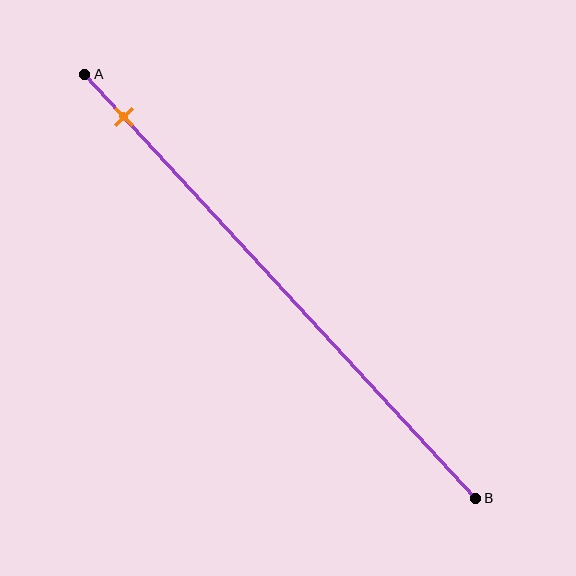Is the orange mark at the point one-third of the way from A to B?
No, the mark is at about 10% from A, not at the 33% one-third point.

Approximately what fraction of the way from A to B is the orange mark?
The orange mark is approximately 10% of the way from A to B.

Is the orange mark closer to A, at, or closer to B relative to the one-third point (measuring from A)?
The orange mark is closer to point A than the one-third point of segment AB.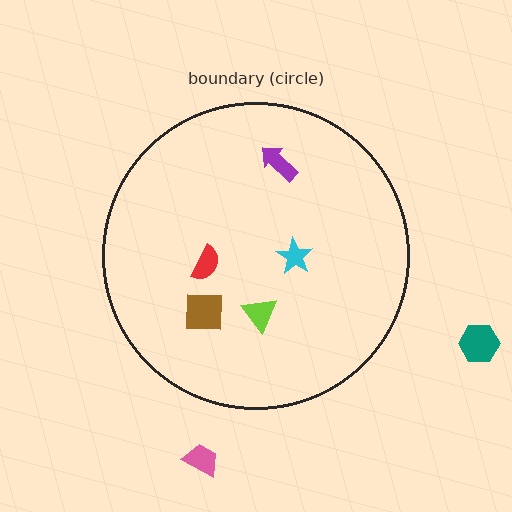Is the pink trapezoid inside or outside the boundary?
Outside.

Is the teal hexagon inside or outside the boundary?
Outside.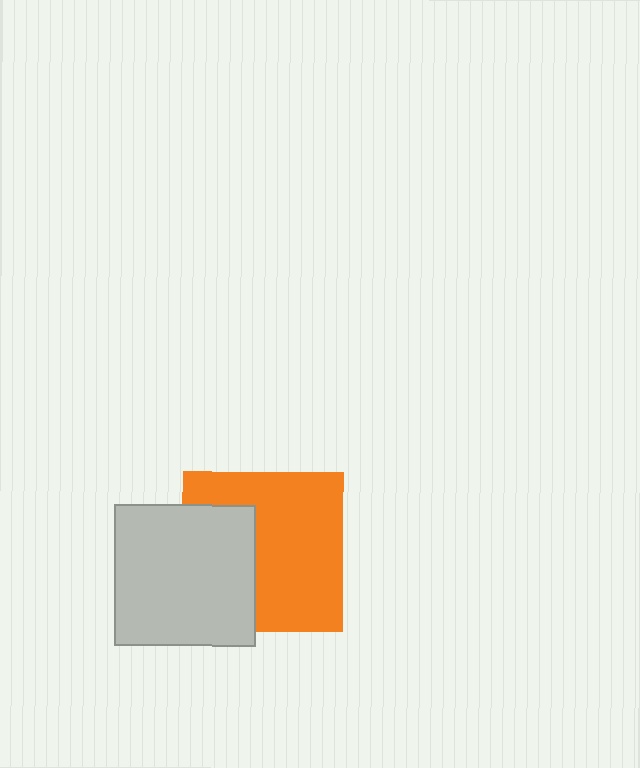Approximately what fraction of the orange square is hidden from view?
Roughly 36% of the orange square is hidden behind the light gray square.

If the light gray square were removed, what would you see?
You would see the complete orange square.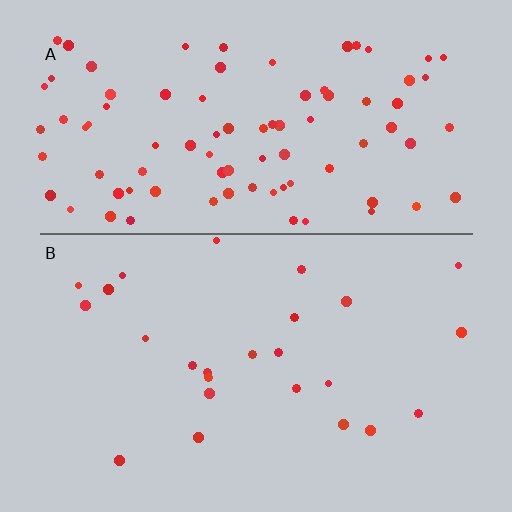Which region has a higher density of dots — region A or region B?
A (the top).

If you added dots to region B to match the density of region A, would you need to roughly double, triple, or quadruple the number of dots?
Approximately quadruple.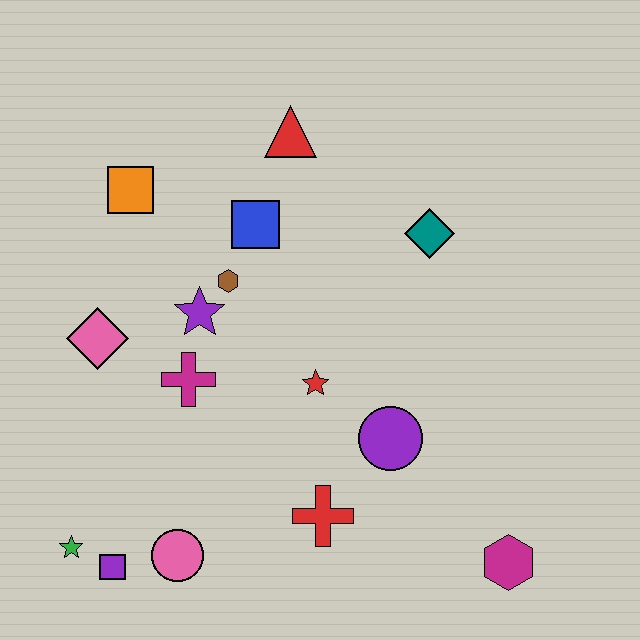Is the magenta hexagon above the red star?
No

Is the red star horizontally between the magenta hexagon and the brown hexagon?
Yes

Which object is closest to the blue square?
The brown hexagon is closest to the blue square.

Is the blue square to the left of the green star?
No